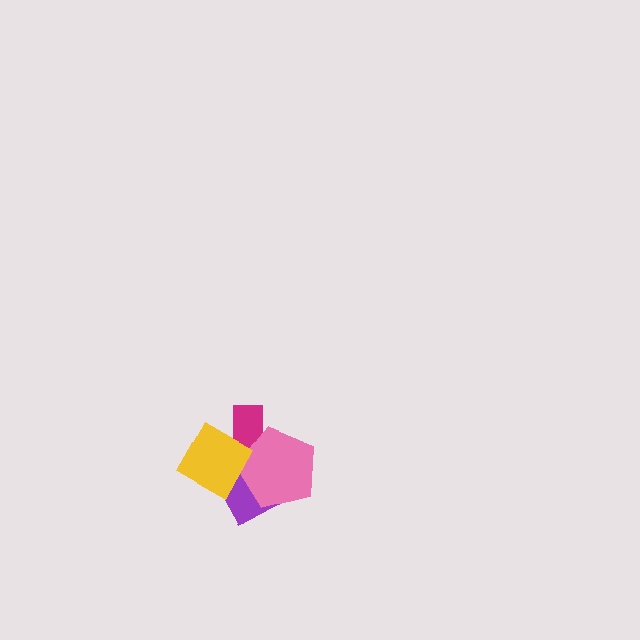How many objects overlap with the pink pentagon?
3 objects overlap with the pink pentagon.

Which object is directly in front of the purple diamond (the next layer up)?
The pink pentagon is directly in front of the purple diamond.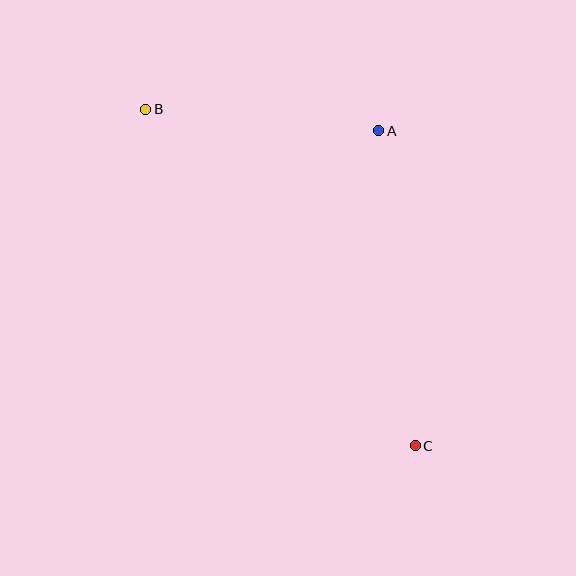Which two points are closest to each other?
Points A and B are closest to each other.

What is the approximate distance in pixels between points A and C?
The distance between A and C is approximately 317 pixels.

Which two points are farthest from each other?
Points B and C are farthest from each other.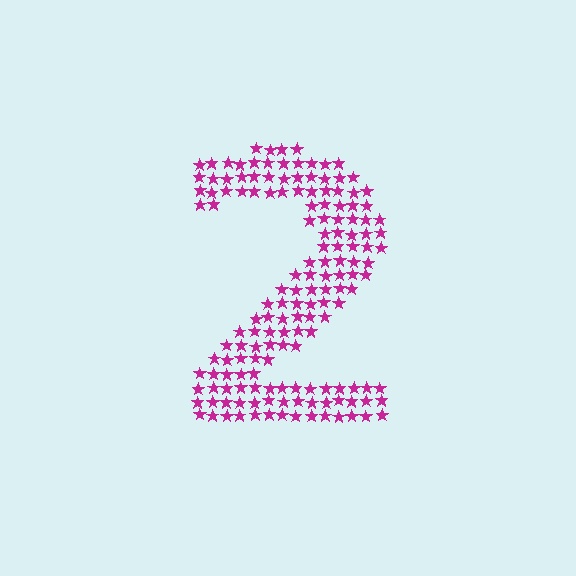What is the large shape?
The large shape is the digit 2.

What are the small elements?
The small elements are stars.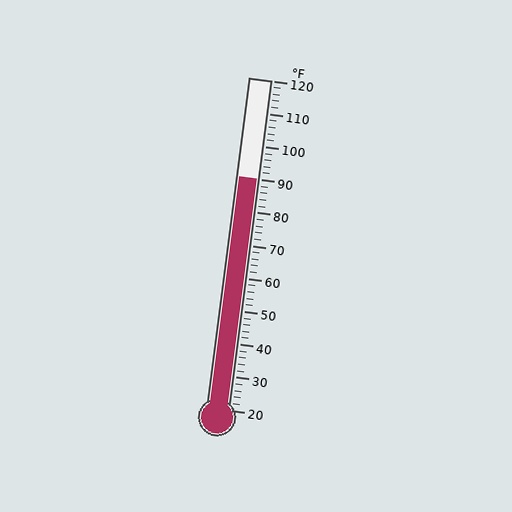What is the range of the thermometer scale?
The thermometer scale ranges from 20°F to 120°F.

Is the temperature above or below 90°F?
The temperature is at 90°F.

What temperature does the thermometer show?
The thermometer shows approximately 90°F.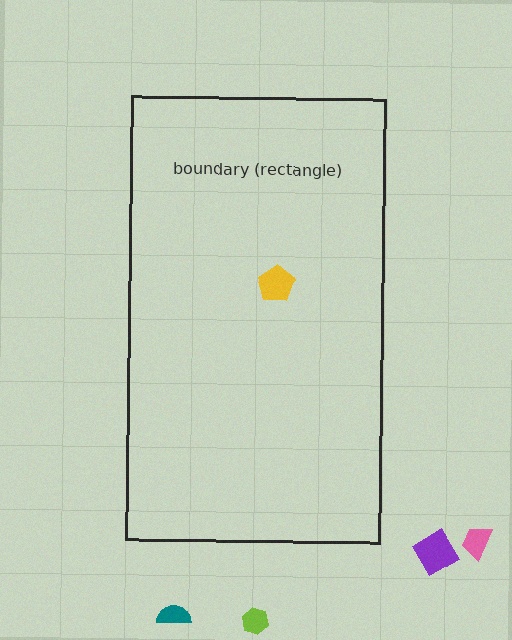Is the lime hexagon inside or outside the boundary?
Outside.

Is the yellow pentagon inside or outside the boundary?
Inside.